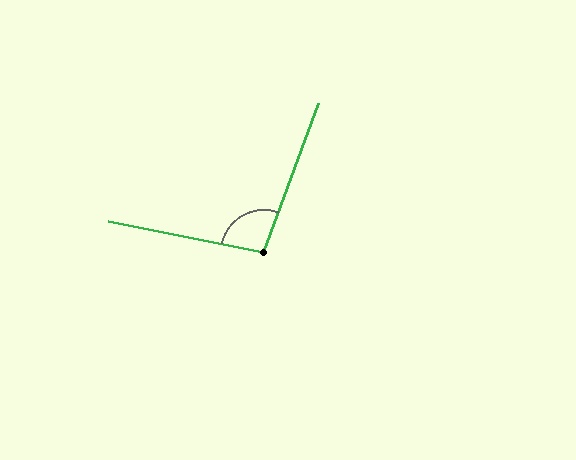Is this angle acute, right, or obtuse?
It is obtuse.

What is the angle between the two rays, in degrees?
Approximately 99 degrees.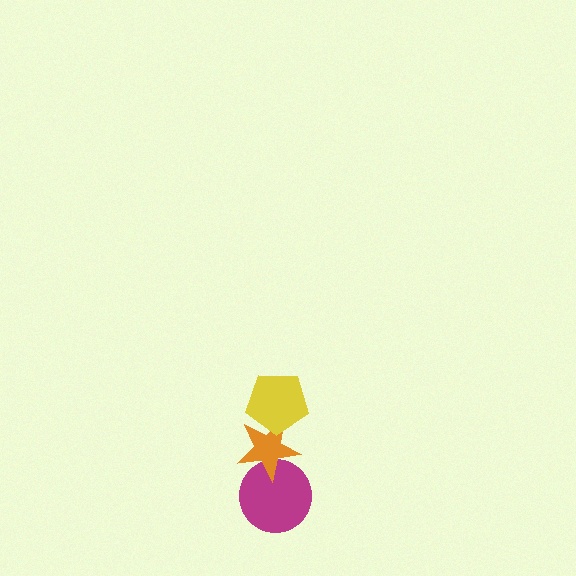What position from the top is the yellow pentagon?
The yellow pentagon is 1st from the top.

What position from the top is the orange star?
The orange star is 2nd from the top.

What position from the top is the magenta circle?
The magenta circle is 3rd from the top.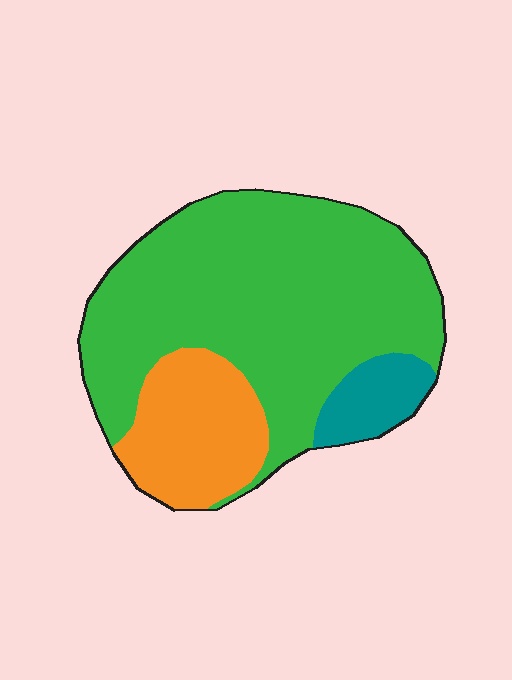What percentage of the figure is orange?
Orange takes up between a sixth and a third of the figure.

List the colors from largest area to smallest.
From largest to smallest: green, orange, teal.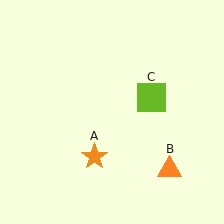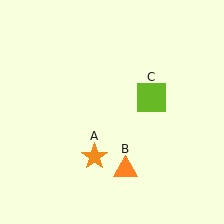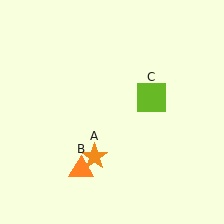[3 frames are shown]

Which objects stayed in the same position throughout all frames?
Orange star (object A) and lime square (object C) remained stationary.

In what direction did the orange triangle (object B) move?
The orange triangle (object B) moved left.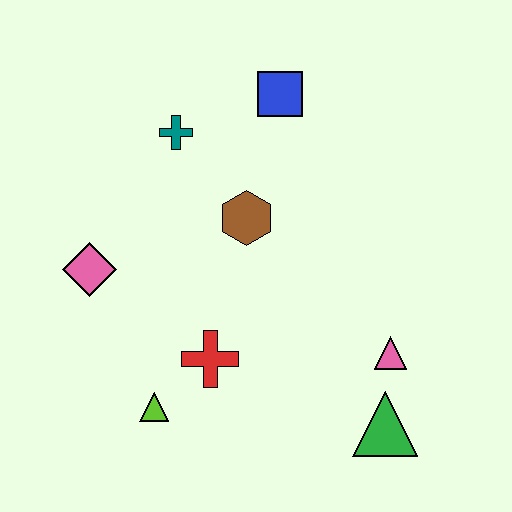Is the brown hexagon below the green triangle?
No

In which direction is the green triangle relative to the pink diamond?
The green triangle is to the right of the pink diamond.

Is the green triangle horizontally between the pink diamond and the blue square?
No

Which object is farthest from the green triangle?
The teal cross is farthest from the green triangle.